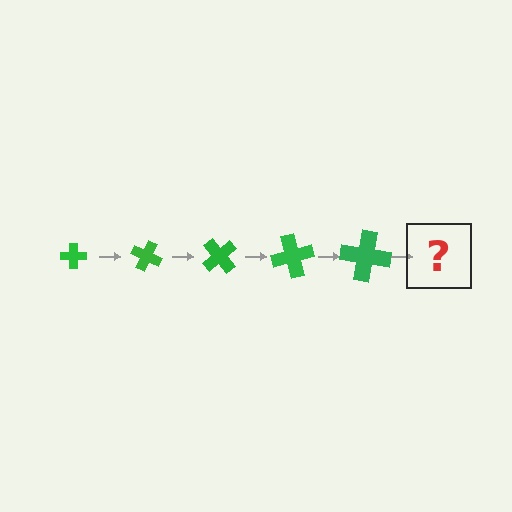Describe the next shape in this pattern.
It should be a cross, larger than the previous one and rotated 125 degrees from the start.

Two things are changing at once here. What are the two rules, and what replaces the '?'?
The two rules are that the cross grows larger each step and it rotates 25 degrees each step. The '?' should be a cross, larger than the previous one and rotated 125 degrees from the start.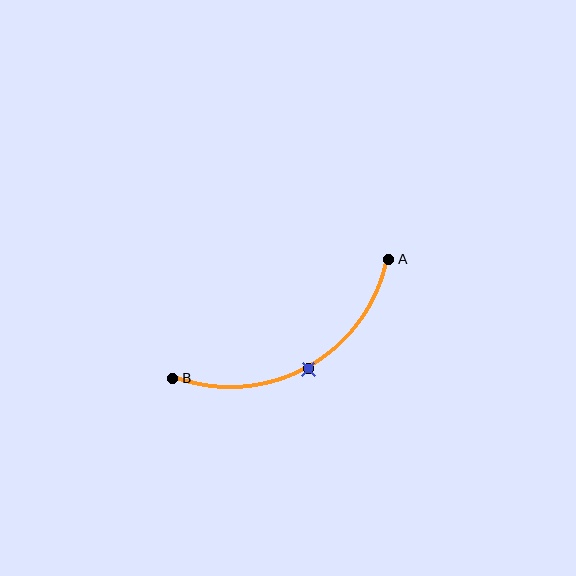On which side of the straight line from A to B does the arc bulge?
The arc bulges below the straight line connecting A and B.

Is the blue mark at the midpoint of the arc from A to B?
Yes. The blue mark lies on the arc at equal arc-length from both A and B — it is the arc midpoint.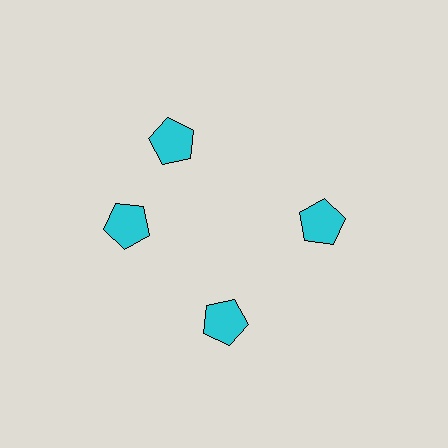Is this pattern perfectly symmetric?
No. The 4 cyan pentagons are arranged in a ring, but one element near the 12 o'clock position is rotated out of alignment along the ring, breaking the 4-fold rotational symmetry.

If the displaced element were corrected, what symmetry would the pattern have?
It would have 4-fold rotational symmetry — the pattern would map onto itself every 90 degrees.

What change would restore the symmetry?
The symmetry would be restored by rotating it back into even spacing with its neighbors so that all 4 pentagons sit at equal angles and equal distance from the center.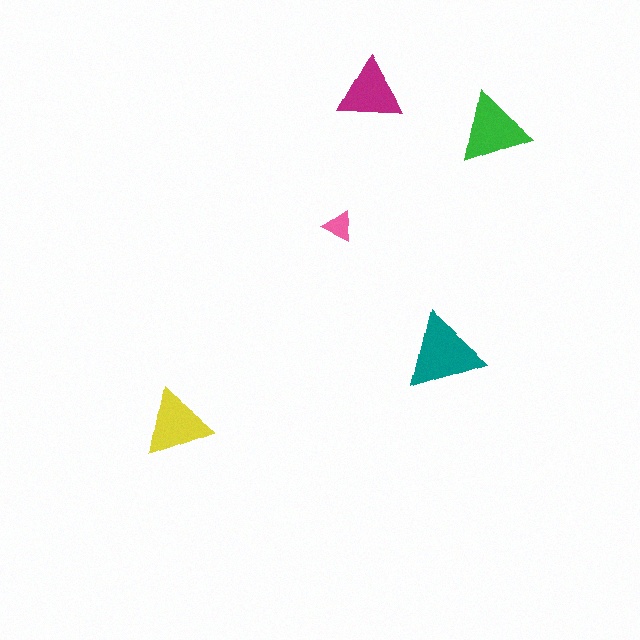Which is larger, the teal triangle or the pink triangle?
The teal one.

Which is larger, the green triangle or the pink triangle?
The green one.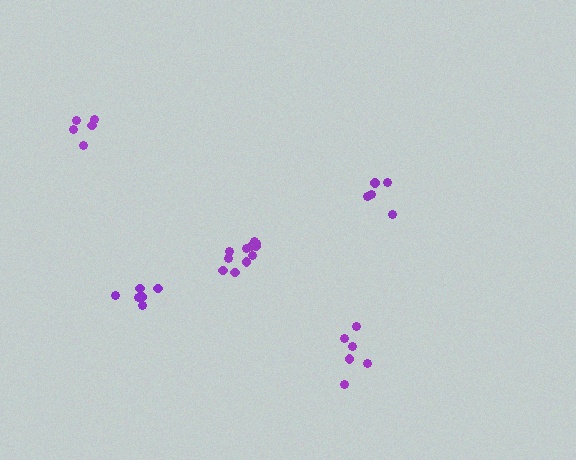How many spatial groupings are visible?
There are 5 spatial groupings.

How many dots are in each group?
Group 1: 11 dots, Group 2: 6 dots, Group 3: 6 dots, Group 4: 5 dots, Group 5: 5 dots (33 total).